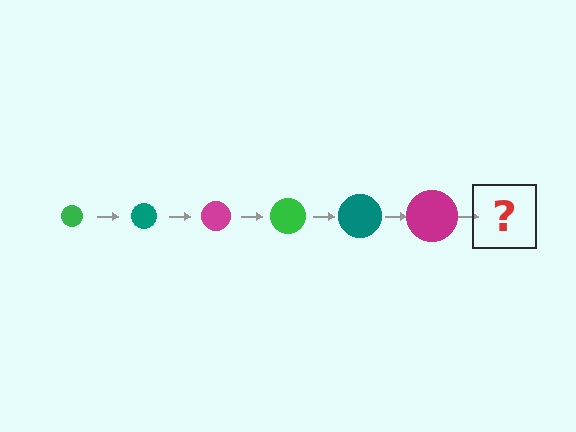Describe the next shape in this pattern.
It should be a green circle, larger than the previous one.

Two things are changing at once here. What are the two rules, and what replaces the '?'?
The two rules are that the circle grows larger each step and the color cycles through green, teal, and magenta. The '?' should be a green circle, larger than the previous one.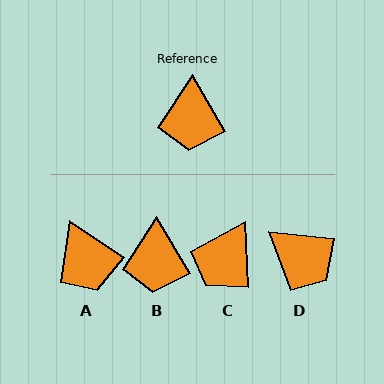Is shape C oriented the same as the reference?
No, it is off by about 29 degrees.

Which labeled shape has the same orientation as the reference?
B.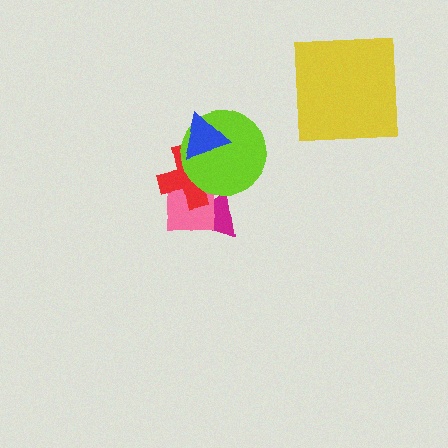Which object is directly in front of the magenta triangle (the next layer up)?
The pink square is directly in front of the magenta triangle.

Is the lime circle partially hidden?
Yes, it is partially covered by another shape.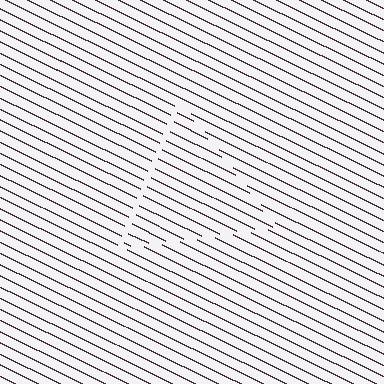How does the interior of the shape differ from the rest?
The interior of the shape contains the same grating, shifted by half a period — the contour is defined by the phase discontinuity where line-ends from the inner and outer gratings abut.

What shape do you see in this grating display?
An illusory triangle. The interior of the shape contains the same grating, shifted by half a period — the contour is defined by the phase discontinuity where line-ends from the inner and outer gratings abut.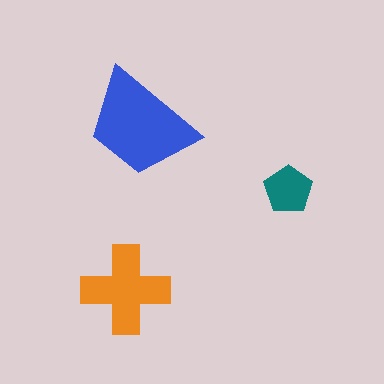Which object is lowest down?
The orange cross is bottommost.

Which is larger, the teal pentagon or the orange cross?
The orange cross.